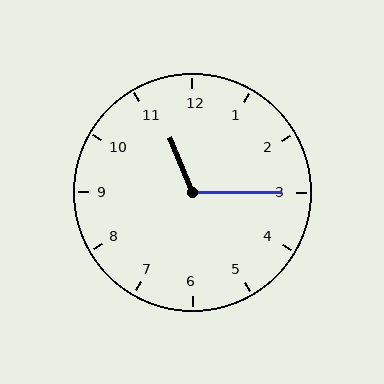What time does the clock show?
11:15.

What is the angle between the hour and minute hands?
Approximately 112 degrees.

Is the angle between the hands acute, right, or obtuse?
It is obtuse.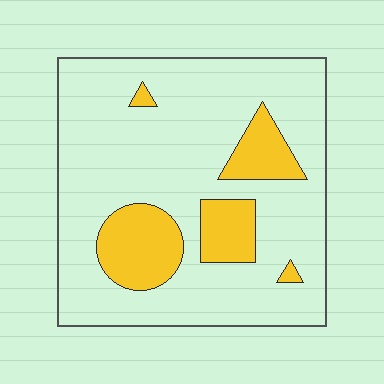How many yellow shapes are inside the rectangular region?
5.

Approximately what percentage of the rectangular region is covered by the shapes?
Approximately 20%.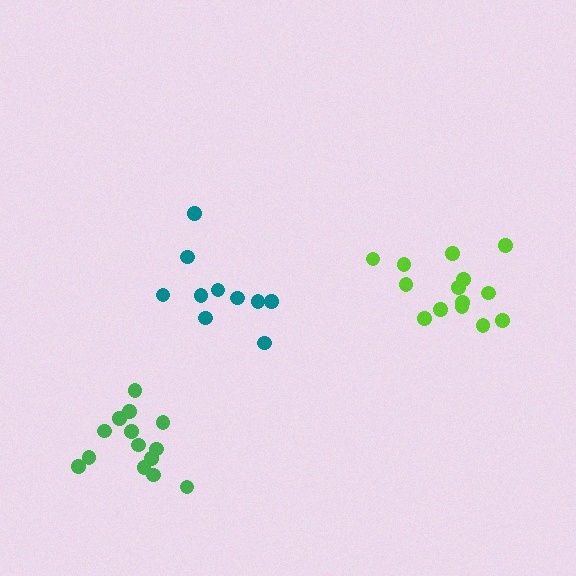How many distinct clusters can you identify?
There are 3 distinct clusters.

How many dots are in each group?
Group 1: 10 dots, Group 2: 14 dots, Group 3: 14 dots (38 total).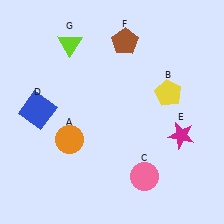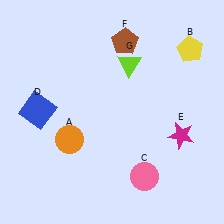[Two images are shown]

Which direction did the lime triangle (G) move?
The lime triangle (G) moved right.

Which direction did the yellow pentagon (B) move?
The yellow pentagon (B) moved up.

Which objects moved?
The objects that moved are: the yellow pentagon (B), the lime triangle (G).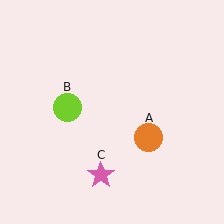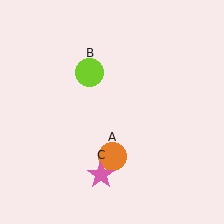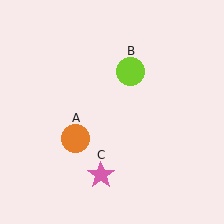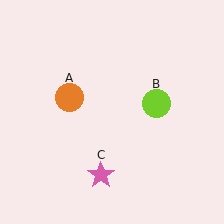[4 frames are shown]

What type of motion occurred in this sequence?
The orange circle (object A), lime circle (object B) rotated clockwise around the center of the scene.